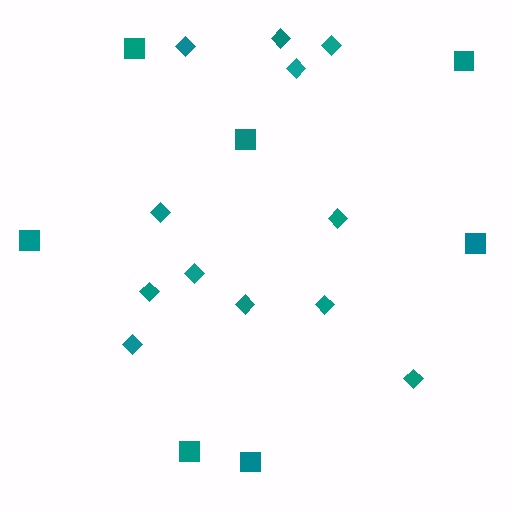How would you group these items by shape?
There are 2 groups: one group of diamonds (12) and one group of squares (7).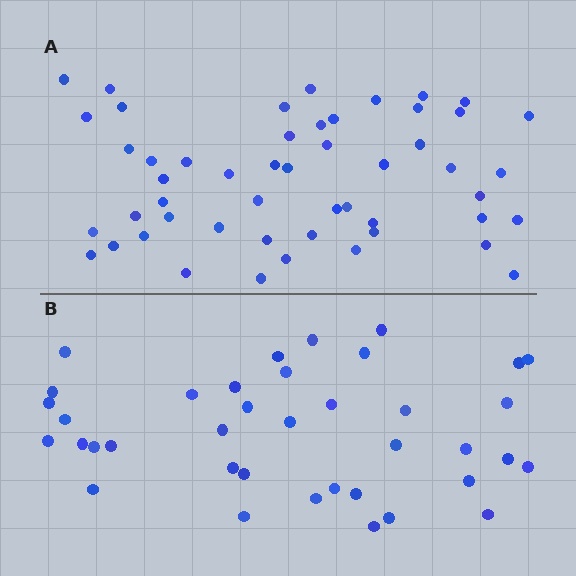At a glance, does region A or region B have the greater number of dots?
Region A (the top region) has more dots.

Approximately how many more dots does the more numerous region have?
Region A has approximately 15 more dots than region B.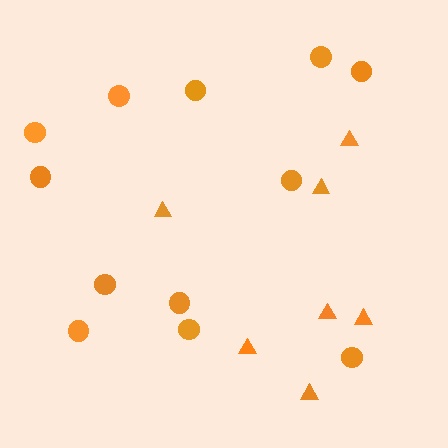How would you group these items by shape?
There are 2 groups: one group of triangles (7) and one group of circles (12).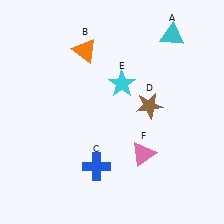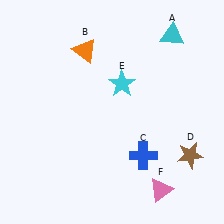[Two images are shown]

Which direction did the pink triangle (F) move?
The pink triangle (F) moved down.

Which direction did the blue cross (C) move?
The blue cross (C) moved right.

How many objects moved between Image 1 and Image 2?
3 objects moved between the two images.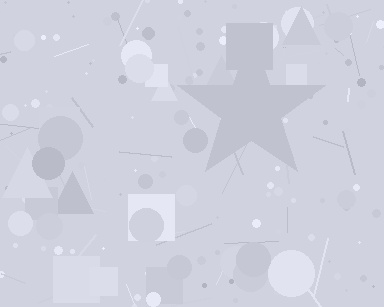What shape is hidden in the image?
A star is hidden in the image.